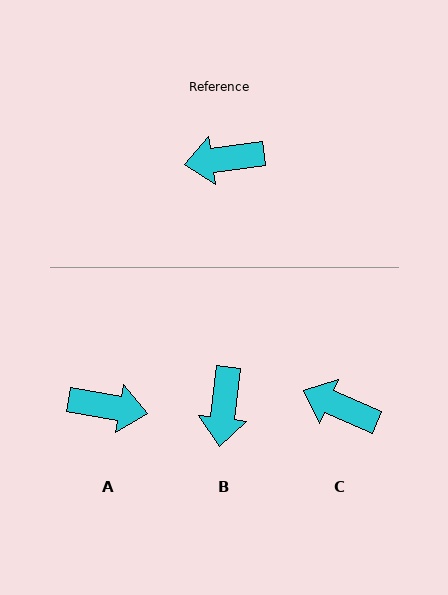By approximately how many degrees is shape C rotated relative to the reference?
Approximately 31 degrees clockwise.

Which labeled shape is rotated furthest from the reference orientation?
A, about 162 degrees away.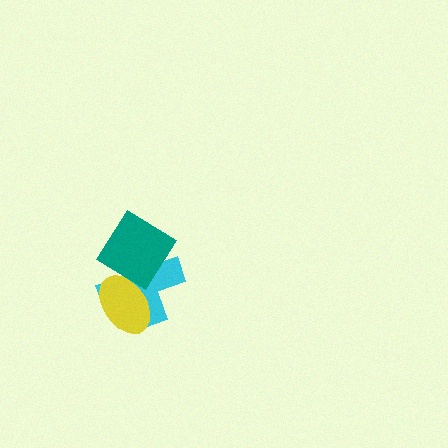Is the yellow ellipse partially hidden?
No, no other shape covers it.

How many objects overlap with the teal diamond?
1 object overlaps with the teal diamond.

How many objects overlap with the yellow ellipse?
1 object overlaps with the yellow ellipse.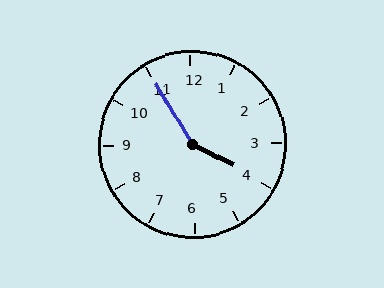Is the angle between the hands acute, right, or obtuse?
It is obtuse.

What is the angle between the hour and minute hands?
Approximately 148 degrees.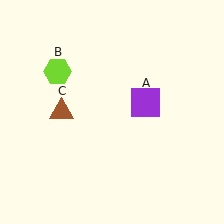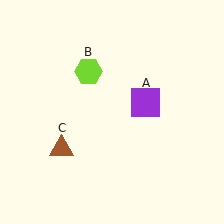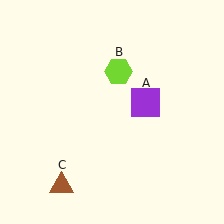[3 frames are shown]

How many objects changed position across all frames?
2 objects changed position: lime hexagon (object B), brown triangle (object C).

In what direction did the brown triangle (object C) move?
The brown triangle (object C) moved down.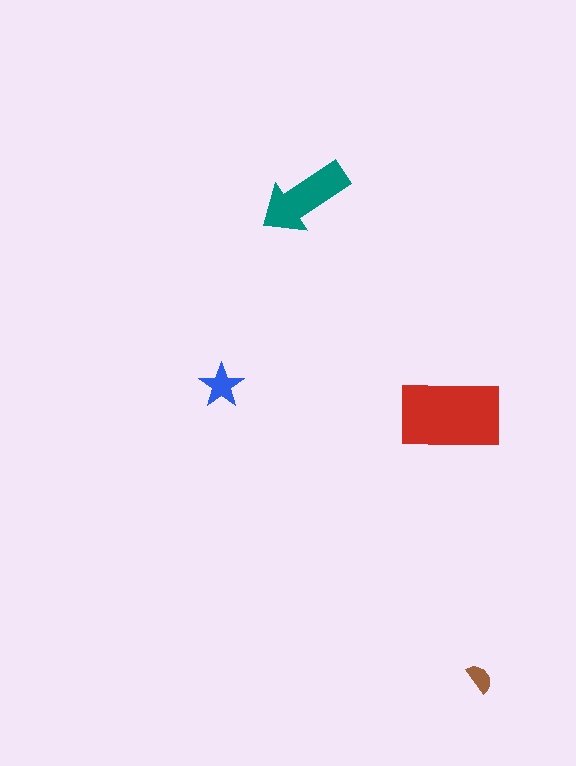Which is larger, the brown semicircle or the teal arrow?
The teal arrow.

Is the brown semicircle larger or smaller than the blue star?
Smaller.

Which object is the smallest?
The brown semicircle.